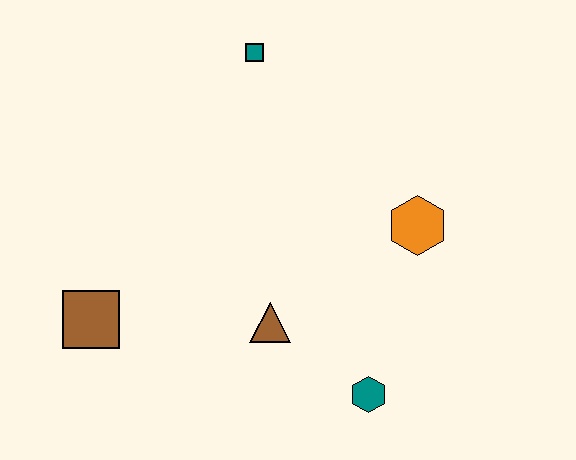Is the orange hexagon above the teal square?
No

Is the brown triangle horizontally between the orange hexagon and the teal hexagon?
No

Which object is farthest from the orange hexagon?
The brown square is farthest from the orange hexagon.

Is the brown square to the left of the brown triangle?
Yes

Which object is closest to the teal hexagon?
The brown triangle is closest to the teal hexagon.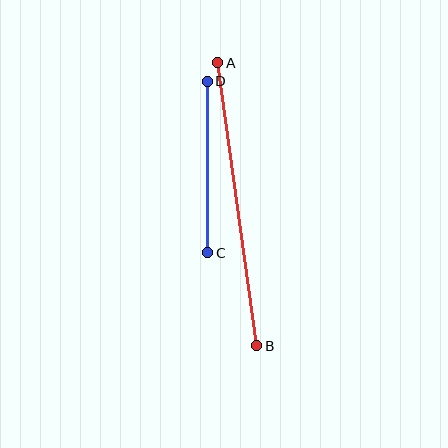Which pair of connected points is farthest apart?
Points A and B are farthest apart.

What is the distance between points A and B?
The distance is approximately 286 pixels.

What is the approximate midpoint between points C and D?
The midpoint is at approximately (208, 167) pixels.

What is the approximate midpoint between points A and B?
The midpoint is at approximately (237, 204) pixels.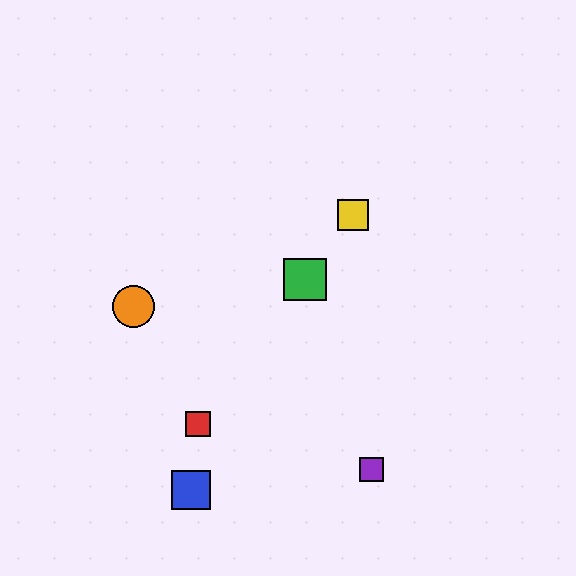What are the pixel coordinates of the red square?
The red square is at (198, 424).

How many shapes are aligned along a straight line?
3 shapes (the red square, the green square, the yellow square) are aligned along a straight line.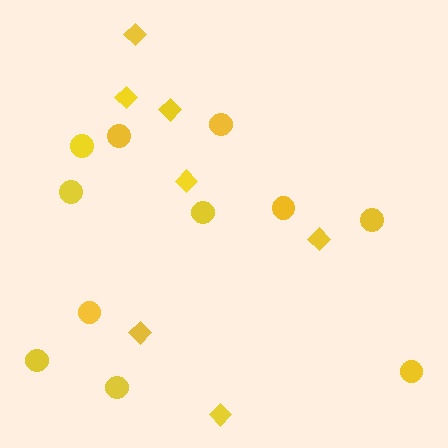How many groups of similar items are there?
There are 2 groups: one group of circles (11) and one group of diamonds (7).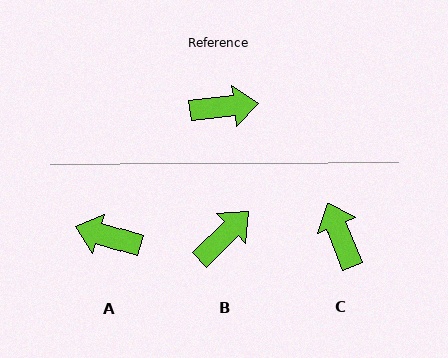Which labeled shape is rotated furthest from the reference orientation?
A, about 157 degrees away.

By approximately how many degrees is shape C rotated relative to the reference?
Approximately 105 degrees counter-clockwise.